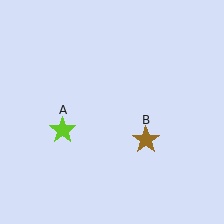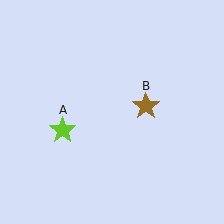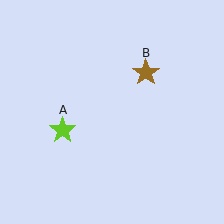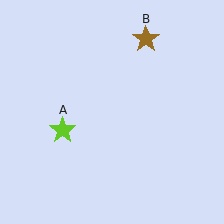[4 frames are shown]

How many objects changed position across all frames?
1 object changed position: brown star (object B).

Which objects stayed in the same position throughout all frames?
Lime star (object A) remained stationary.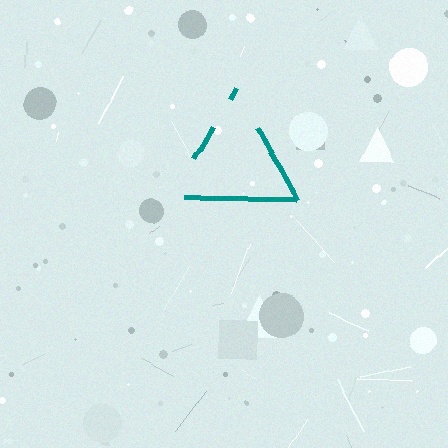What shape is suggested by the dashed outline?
The dashed outline suggests a triangle.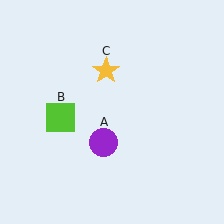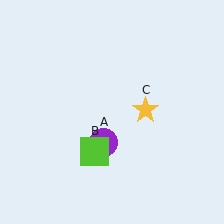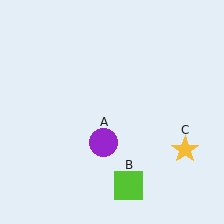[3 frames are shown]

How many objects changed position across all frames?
2 objects changed position: lime square (object B), yellow star (object C).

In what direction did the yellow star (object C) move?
The yellow star (object C) moved down and to the right.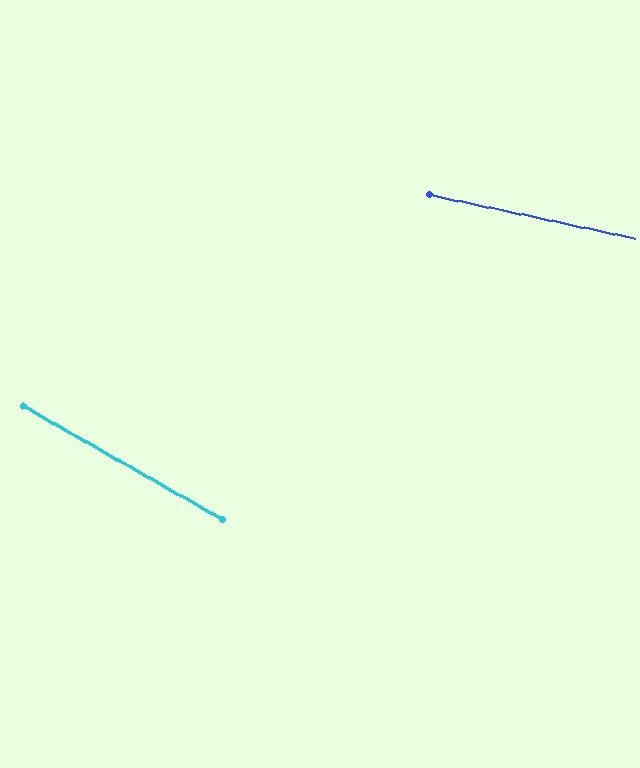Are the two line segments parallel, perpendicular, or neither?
Neither parallel nor perpendicular — they differ by about 18°.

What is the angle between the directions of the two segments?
Approximately 18 degrees.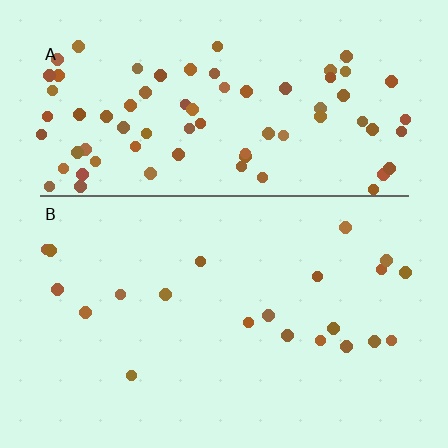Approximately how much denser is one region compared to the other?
Approximately 3.7× — region A over region B.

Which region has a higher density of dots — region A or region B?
A (the top).